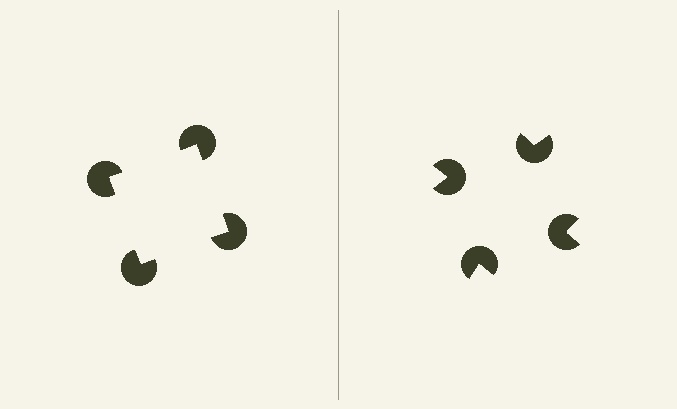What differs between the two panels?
The pac-man discs are positioned identically on both sides; only the wedge orientations differ. On the left they align to a square; on the right they are misaligned.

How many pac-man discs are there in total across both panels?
8 — 4 on each side.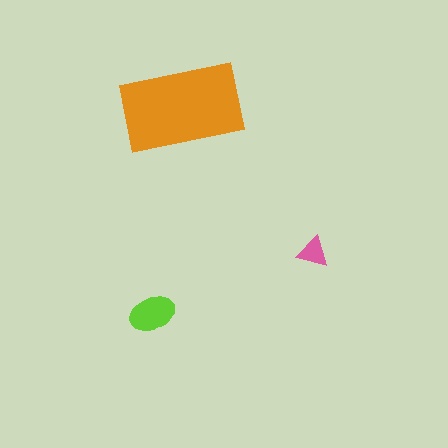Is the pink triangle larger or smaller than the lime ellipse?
Smaller.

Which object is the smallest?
The pink triangle.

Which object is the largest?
The orange rectangle.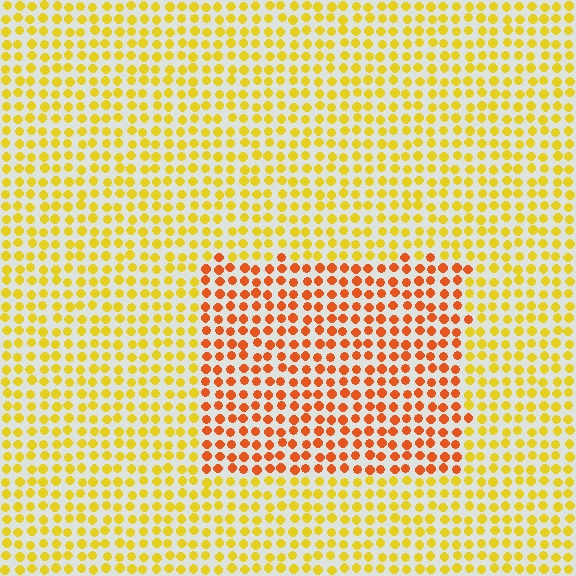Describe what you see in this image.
The image is filled with small yellow elements in a uniform arrangement. A rectangle-shaped region is visible where the elements are tinted to a slightly different hue, forming a subtle color boundary.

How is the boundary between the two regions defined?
The boundary is defined purely by a slight shift in hue (about 37 degrees). Spacing, size, and orientation are identical on both sides.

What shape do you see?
I see a rectangle.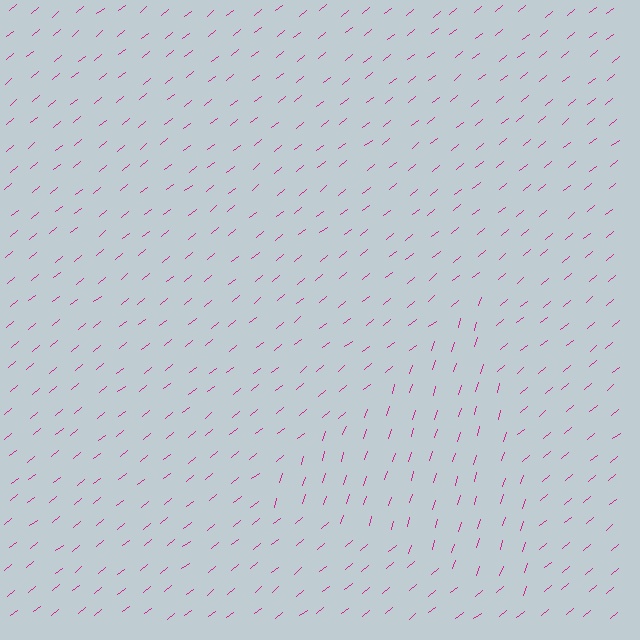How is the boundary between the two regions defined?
The boundary is defined purely by a change in line orientation (approximately 33 degrees difference). All lines are the same color and thickness.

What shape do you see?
I see a triangle.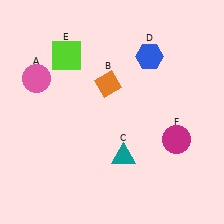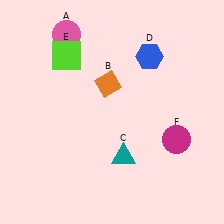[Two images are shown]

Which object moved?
The pink circle (A) moved up.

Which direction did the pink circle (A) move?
The pink circle (A) moved up.